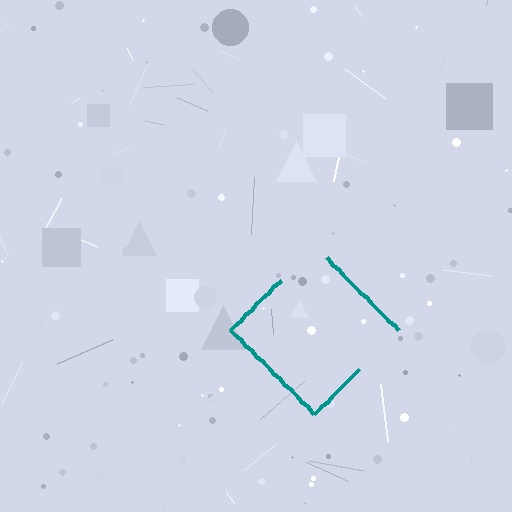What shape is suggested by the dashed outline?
The dashed outline suggests a diamond.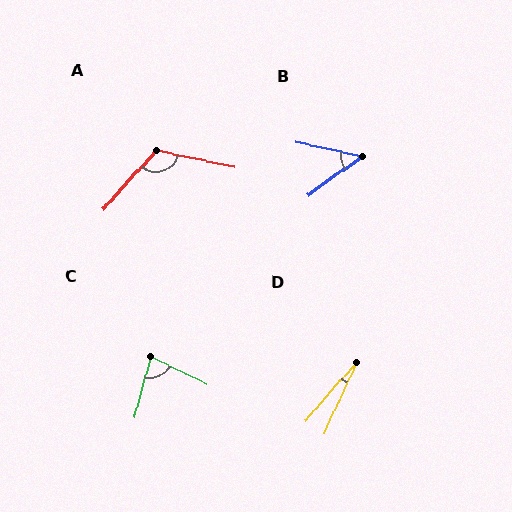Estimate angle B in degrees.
Approximately 47 degrees.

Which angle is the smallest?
D, at approximately 17 degrees.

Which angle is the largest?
A, at approximately 120 degrees.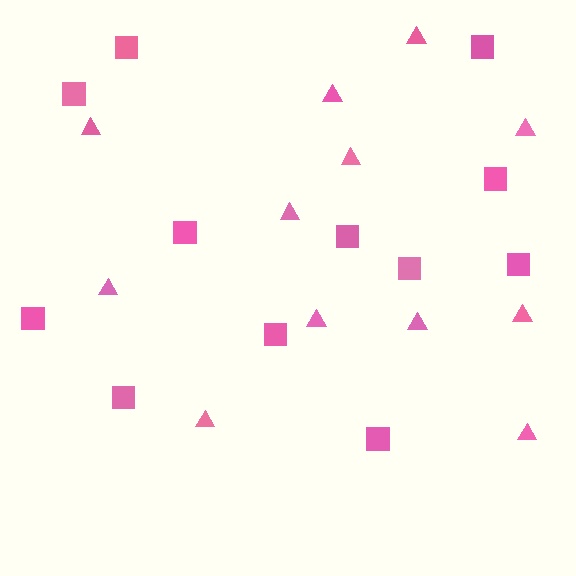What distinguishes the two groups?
There are 2 groups: one group of squares (12) and one group of triangles (12).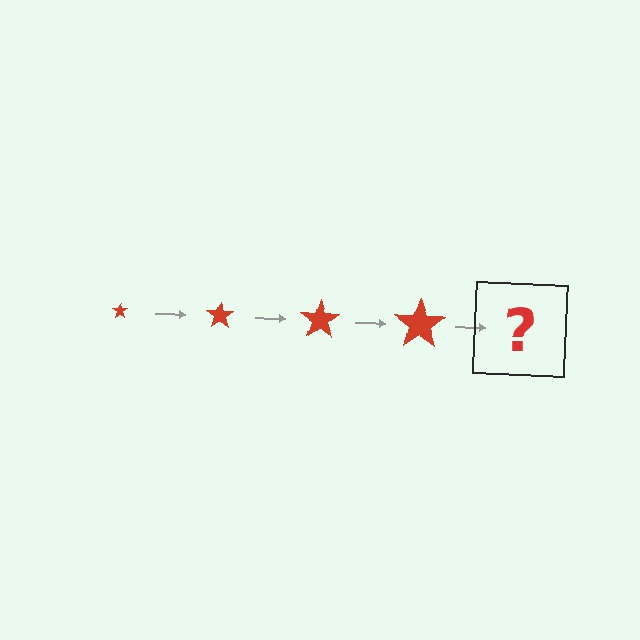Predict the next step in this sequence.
The next step is a red star, larger than the previous one.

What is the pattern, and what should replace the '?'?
The pattern is that the star gets progressively larger each step. The '?' should be a red star, larger than the previous one.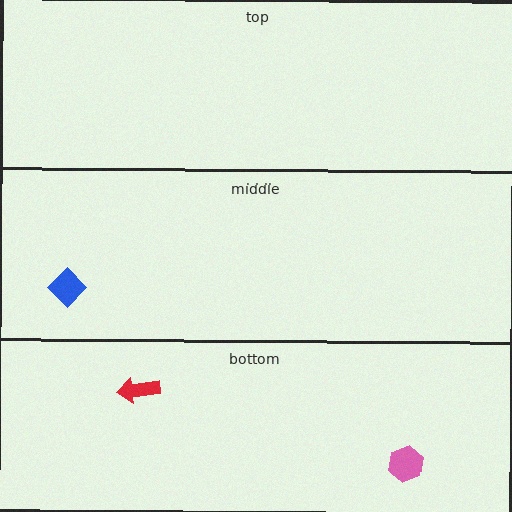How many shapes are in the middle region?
1.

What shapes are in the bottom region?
The pink hexagon, the red arrow.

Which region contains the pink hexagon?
The bottom region.